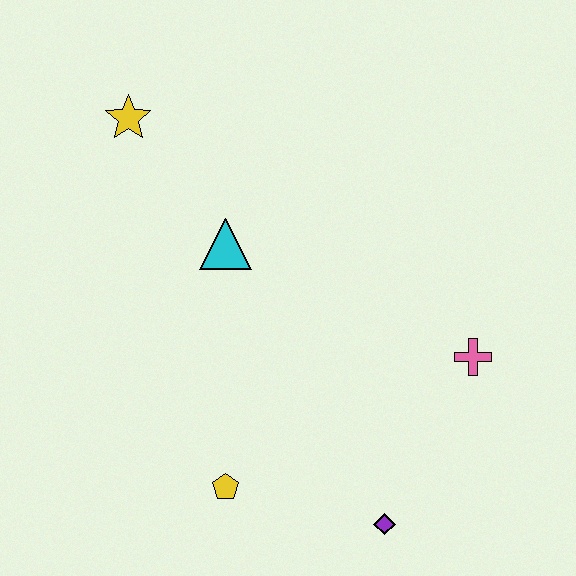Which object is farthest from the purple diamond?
The yellow star is farthest from the purple diamond.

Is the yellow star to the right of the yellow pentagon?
No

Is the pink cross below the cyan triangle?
Yes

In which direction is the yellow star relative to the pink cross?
The yellow star is to the left of the pink cross.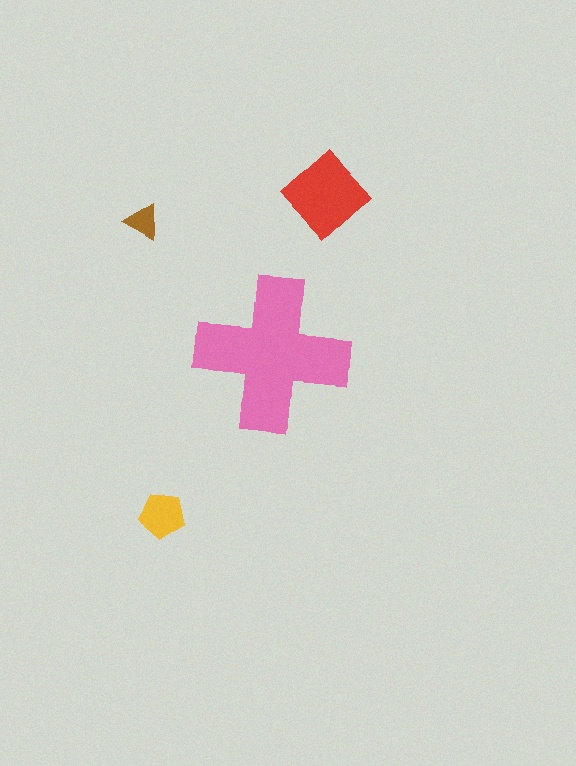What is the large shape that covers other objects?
A pink cross.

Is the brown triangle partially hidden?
No, the brown triangle is fully visible.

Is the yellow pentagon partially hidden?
No, the yellow pentagon is fully visible.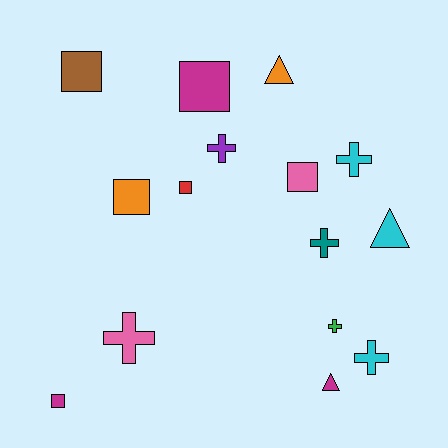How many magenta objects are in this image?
There are 3 magenta objects.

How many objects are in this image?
There are 15 objects.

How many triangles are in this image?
There are 3 triangles.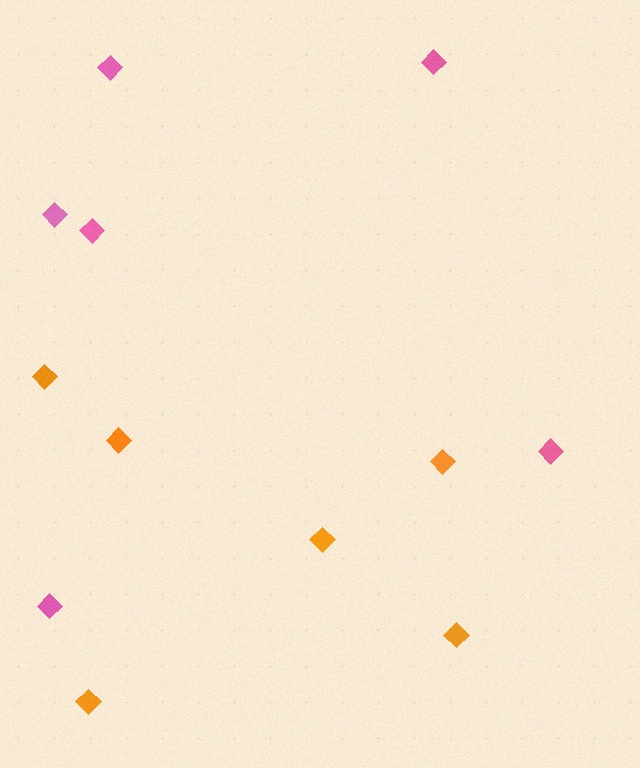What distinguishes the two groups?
There are 2 groups: one group of orange diamonds (6) and one group of pink diamonds (6).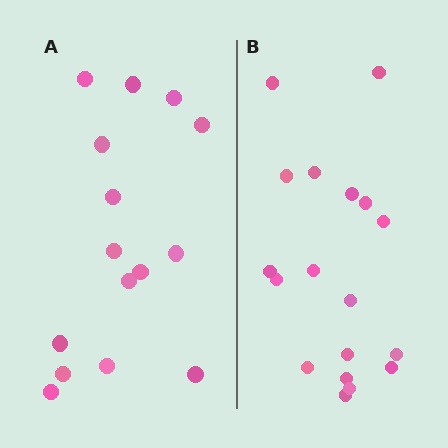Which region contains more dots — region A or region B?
Region B (the right region) has more dots.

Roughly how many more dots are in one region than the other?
Region B has just a few more — roughly 2 or 3 more dots than region A.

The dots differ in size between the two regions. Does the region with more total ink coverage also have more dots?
No. Region A has more total ink coverage because its dots are larger, but region B actually contains more individual dots. Total area can be misleading — the number of items is what matters here.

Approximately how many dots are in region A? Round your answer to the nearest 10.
About 20 dots. (The exact count is 15, which rounds to 20.)